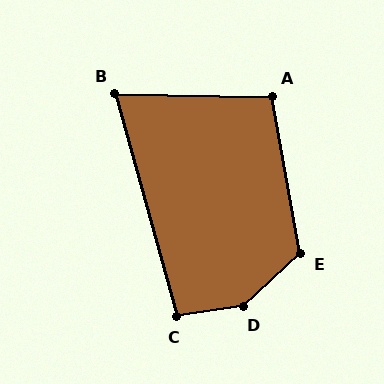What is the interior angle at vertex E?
Approximately 122 degrees (obtuse).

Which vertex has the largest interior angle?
D, at approximately 146 degrees.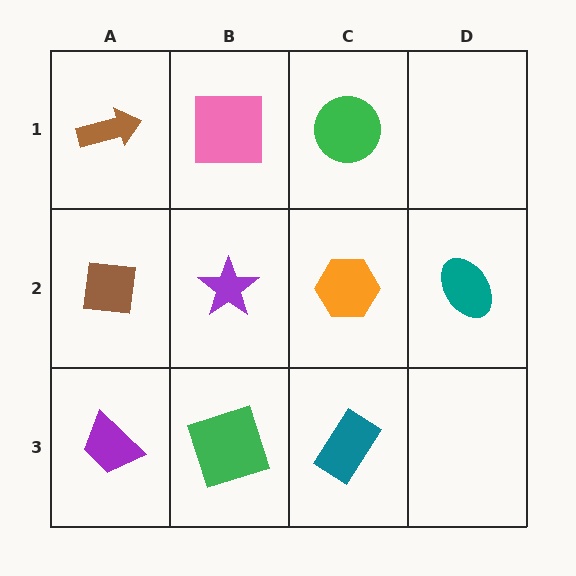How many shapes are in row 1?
3 shapes.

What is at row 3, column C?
A teal rectangle.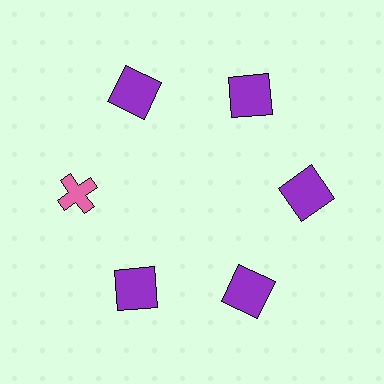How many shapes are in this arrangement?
There are 6 shapes arranged in a ring pattern.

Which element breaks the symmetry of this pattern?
The pink cross at roughly the 9 o'clock position breaks the symmetry. All other shapes are purple squares.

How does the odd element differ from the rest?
It differs in both color (pink instead of purple) and shape (cross instead of square).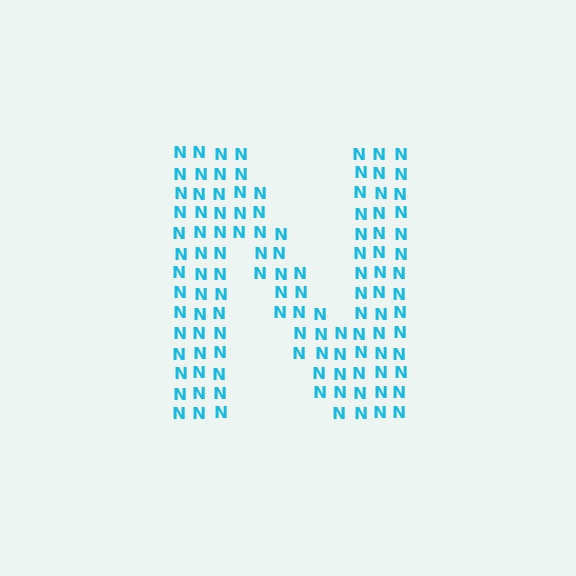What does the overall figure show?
The overall figure shows the letter N.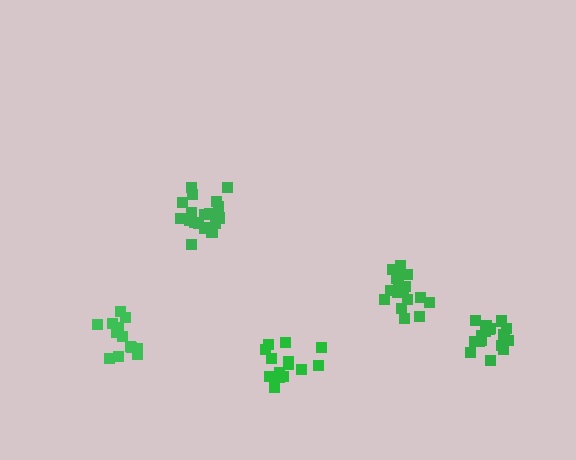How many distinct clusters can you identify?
There are 5 distinct clusters.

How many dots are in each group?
Group 1: 18 dots, Group 2: 15 dots, Group 3: 19 dots, Group 4: 19 dots, Group 5: 14 dots (85 total).